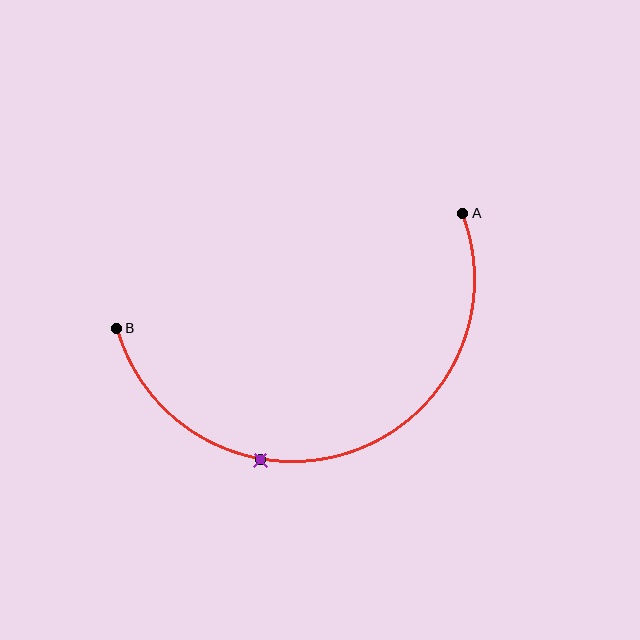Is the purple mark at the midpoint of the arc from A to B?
No. The purple mark lies on the arc but is closer to endpoint B. The arc midpoint would be at the point on the curve equidistant along the arc from both A and B.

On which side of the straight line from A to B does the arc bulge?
The arc bulges below the straight line connecting A and B.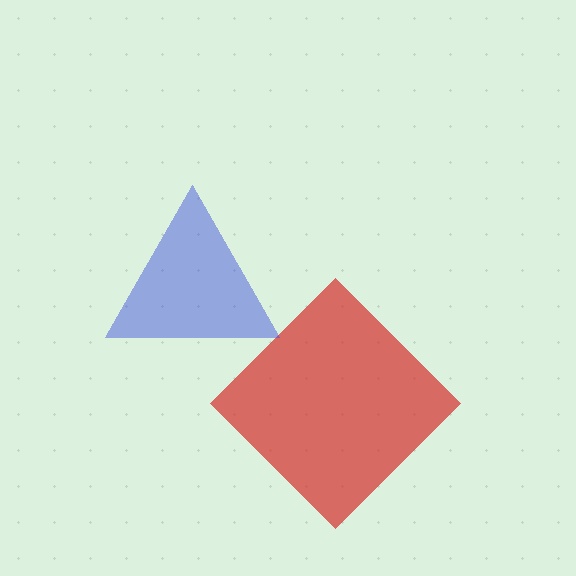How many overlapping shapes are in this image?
There are 2 overlapping shapes in the image.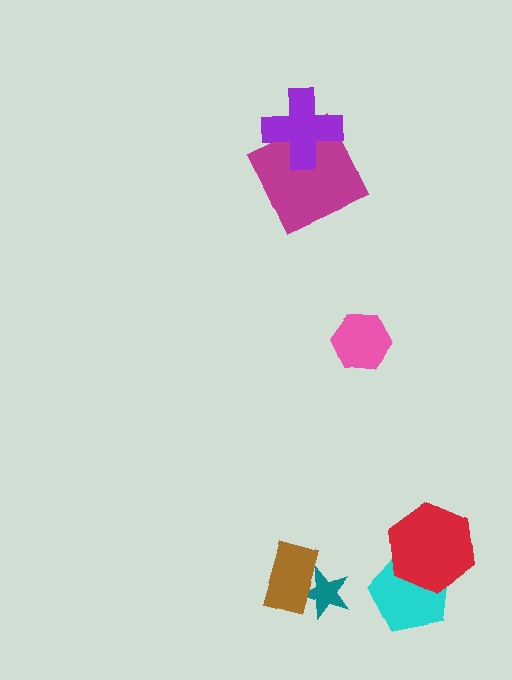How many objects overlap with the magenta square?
1 object overlaps with the magenta square.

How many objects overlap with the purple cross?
1 object overlaps with the purple cross.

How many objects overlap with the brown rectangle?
1 object overlaps with the brown rectangle.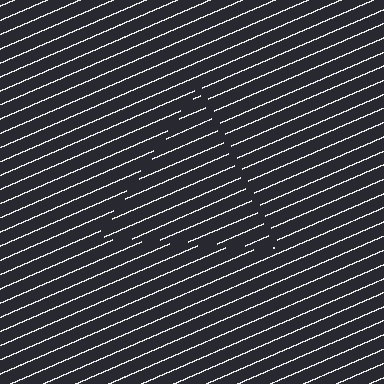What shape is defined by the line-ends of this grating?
An illusory triangle. The interior of the shape contains the same grating, shifted by half a period — the contour is defined by the phase discontinuity where line-ends from the inner and outer gratings abut.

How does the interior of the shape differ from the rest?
The interior of the shape contains the same grating, shifted by half a period — the contour is defined by the phase discontinuity where line-ends from the inner and outer gratings abut.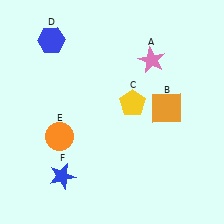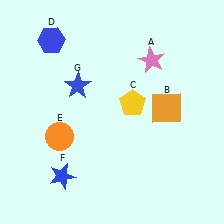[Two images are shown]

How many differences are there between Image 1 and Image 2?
There is 1 difference between the two images.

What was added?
A blue star (G) was added in Image 2.